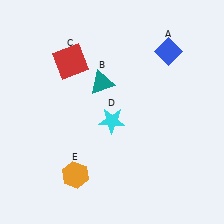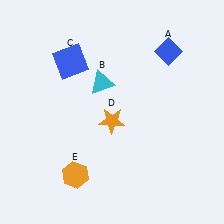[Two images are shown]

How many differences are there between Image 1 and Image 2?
There are 3 differences between the two images.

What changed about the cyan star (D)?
In Image 1, D is cyan. In Image 2, it changed to orange.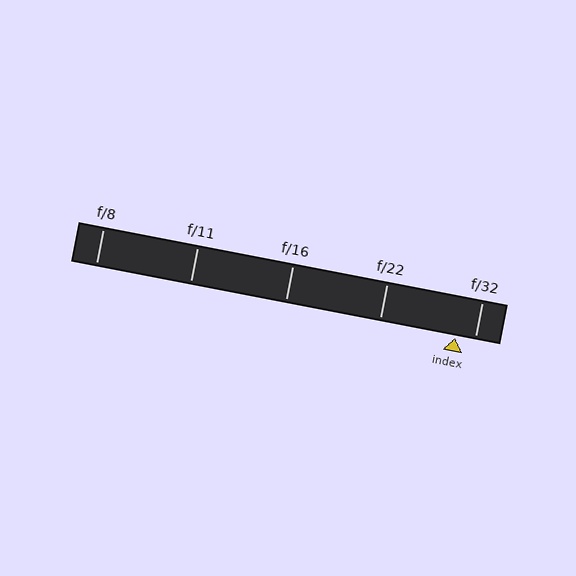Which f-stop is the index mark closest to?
The index mark is closest to f/32.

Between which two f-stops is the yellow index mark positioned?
The index mark is between f/22 and f/32.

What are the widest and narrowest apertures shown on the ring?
The widest aperture shown is f/8 and the narrowest is f/32.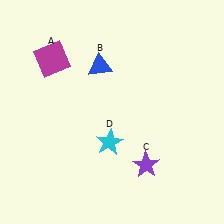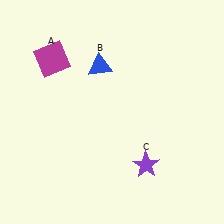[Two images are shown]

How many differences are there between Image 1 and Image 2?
There is 1 difference between the two images.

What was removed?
The cyan star (D) was removed in Image 2.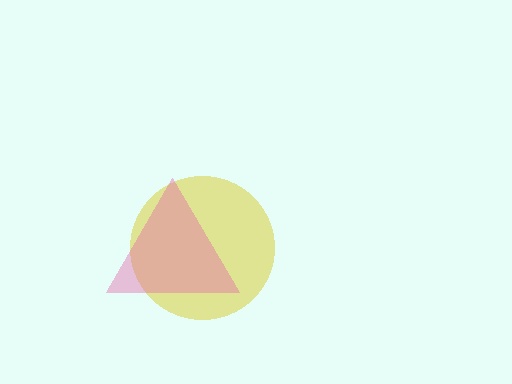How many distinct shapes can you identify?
There are 2 distinct shapes: a yellow circle, a pink triangle.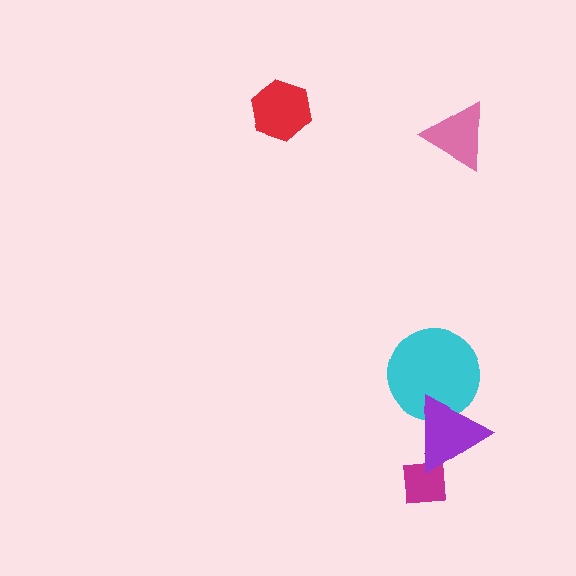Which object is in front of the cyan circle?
The purple triangle is in front of the cyan circle.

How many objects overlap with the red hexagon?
0 objects overlap with the red hexagon.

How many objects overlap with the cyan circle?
1 object overlaps with the cyan circle.